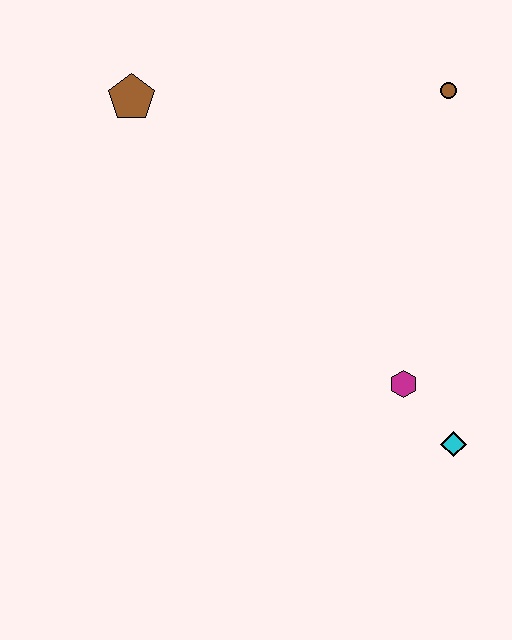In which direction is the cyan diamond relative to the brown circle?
The cyan diamond is below the brown circle.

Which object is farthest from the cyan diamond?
The brown pentagon is farthest from the cyan diamond.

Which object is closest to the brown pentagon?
The brown circle is closest to the brown pentagon.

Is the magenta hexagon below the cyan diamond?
No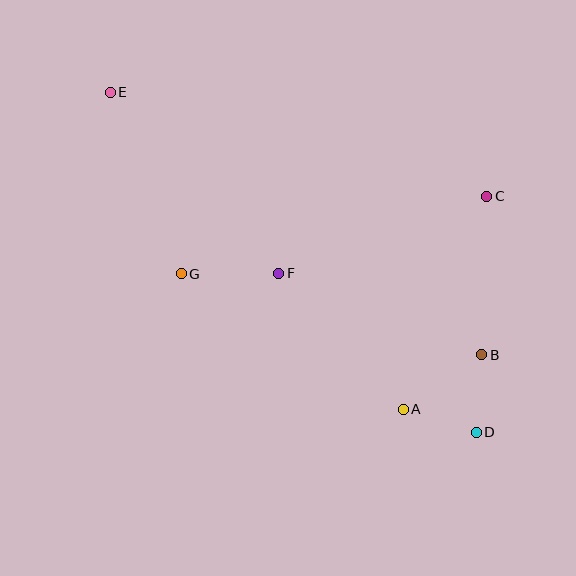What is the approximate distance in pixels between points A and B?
The distance between A and B is approximately 96 pixels.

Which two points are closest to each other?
Points A and D are closest to each other.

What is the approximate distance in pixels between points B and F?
The distance between B and F is approximately 219 pixels.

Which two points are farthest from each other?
Points D and E are farthest from each other.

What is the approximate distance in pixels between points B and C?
The distance between B and C is approximately 159 pixels.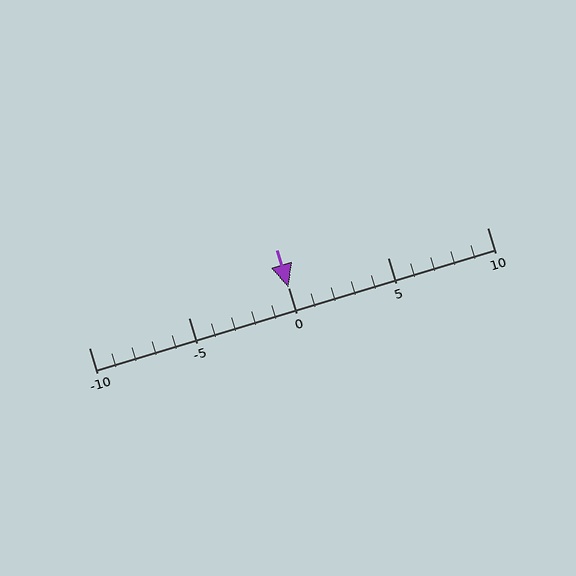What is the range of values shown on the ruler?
The ruler shows values from -10 to 10.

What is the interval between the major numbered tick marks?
The major tick marks are spaced 5 units apart.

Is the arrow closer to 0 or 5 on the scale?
The arrow is closer to 0.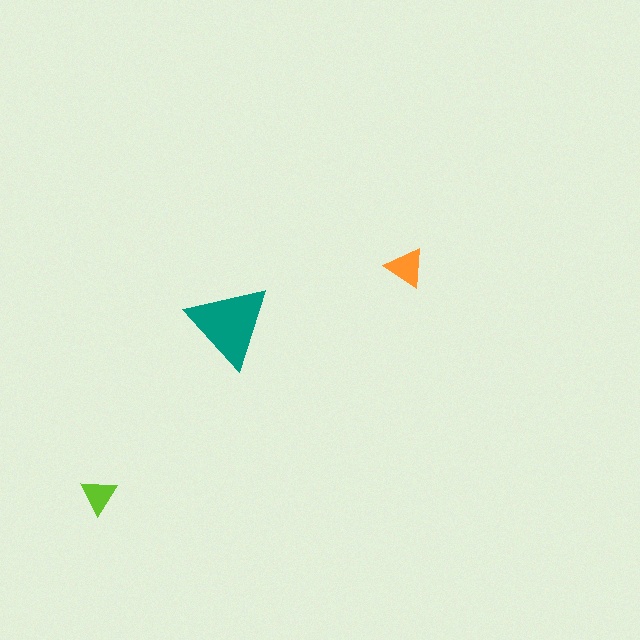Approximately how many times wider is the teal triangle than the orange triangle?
About 2 times wider.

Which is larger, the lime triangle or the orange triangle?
The orange one.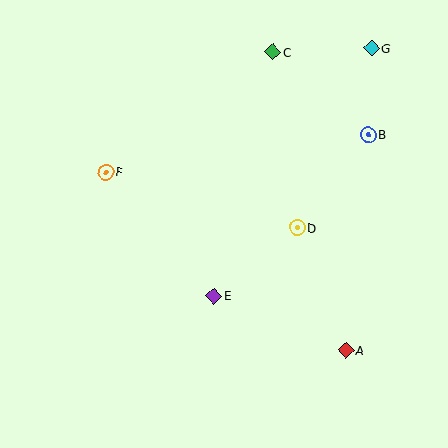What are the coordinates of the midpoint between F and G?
The midpoint between F and G is at (239, 110).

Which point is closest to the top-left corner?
Point F is closest to the top-left corner.